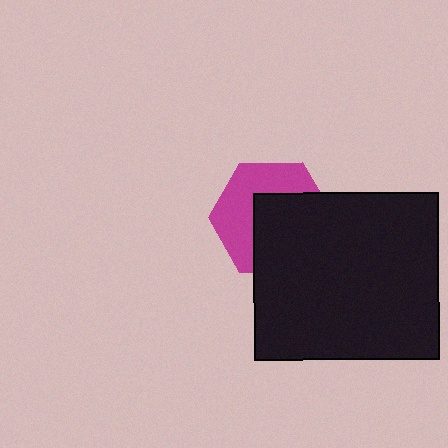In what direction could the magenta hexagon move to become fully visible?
The magenta hexagon could move toward the upper-left. That would shift it out from behind the black rectangle entirely.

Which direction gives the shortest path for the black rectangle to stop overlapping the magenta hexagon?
Moving toward the lower-right gives the shortest separation.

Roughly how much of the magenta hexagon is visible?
About half of it is visible (roughly 48%).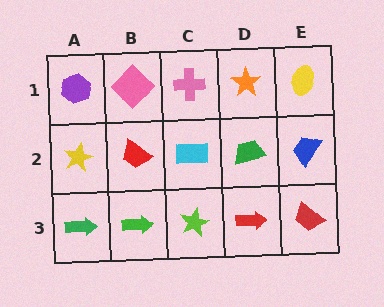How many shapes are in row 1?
5 shapes.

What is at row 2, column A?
A yellow star.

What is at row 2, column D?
A green trapezoid.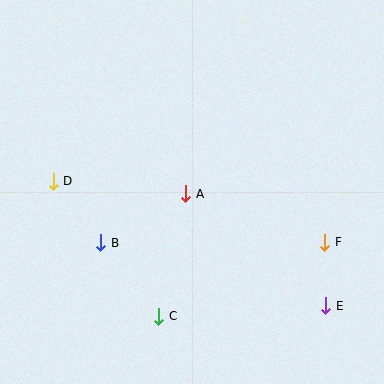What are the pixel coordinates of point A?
Point A is at (186, 194).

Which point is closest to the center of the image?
Point A at (186, 194) is closest to the center.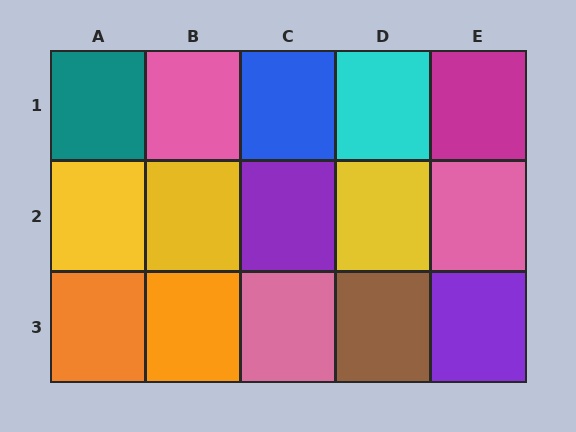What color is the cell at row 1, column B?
Pink.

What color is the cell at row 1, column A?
Teal.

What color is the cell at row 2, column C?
Purple.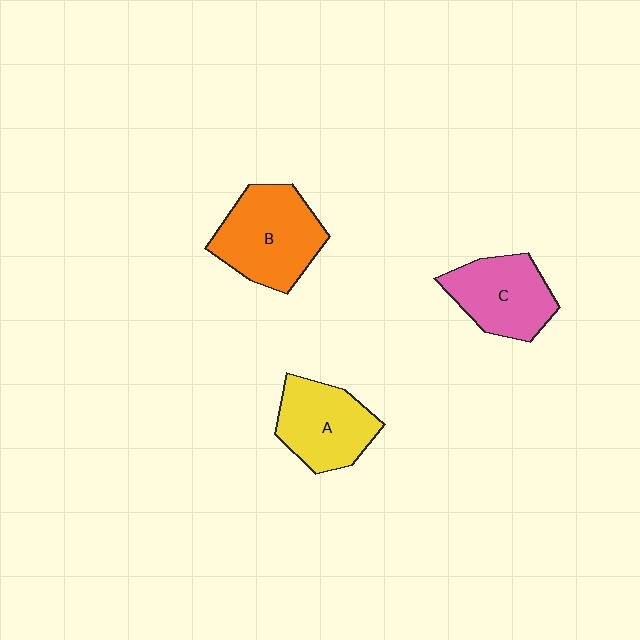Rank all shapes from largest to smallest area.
From largest to smallest: B (orange), A (yellow), C (pink).